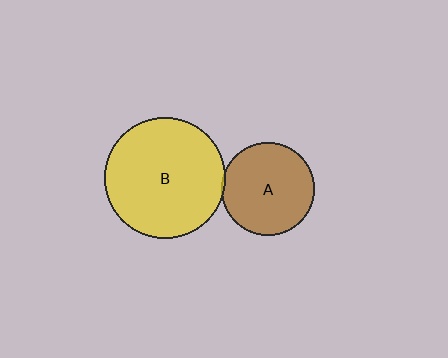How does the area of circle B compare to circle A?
Approximately 1.7 times.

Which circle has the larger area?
Circle B (yellow).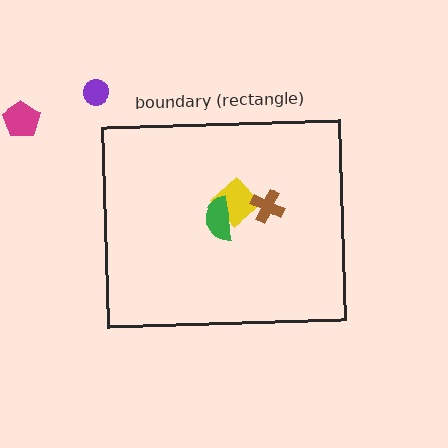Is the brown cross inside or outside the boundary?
Inside.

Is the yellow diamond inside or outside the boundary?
Inside.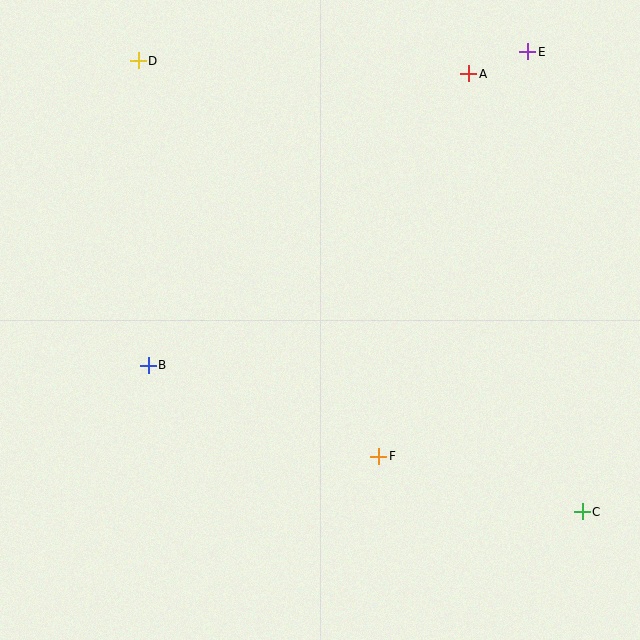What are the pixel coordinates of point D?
Point D is at (138, 61).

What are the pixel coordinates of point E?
Point E is at (528, 52).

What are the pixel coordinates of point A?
Point A is at (469, 74).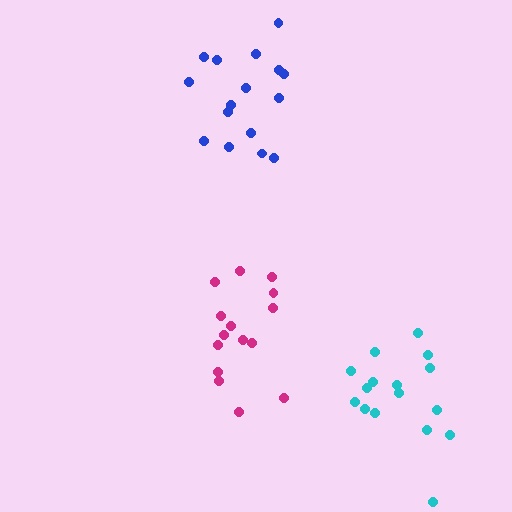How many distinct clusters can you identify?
There are 3 distinct clusters.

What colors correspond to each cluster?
The clusters are colored: cyan, blue, magenta.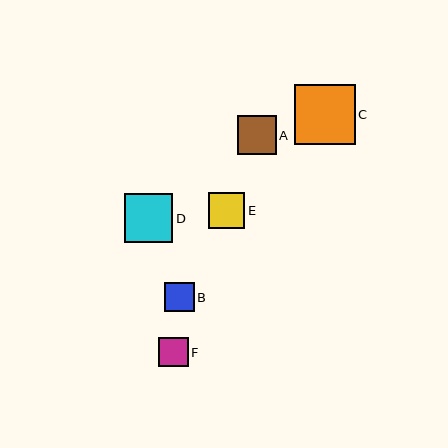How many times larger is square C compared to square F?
Square C is approximately 2.1 times the size of square F.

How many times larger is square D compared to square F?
Square D is approximately 1.7 times the size of square F.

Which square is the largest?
Square C is the largest with a size of approximately 60 pixels.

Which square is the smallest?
Square F is the smallest with a size of approximately 29 pixels.